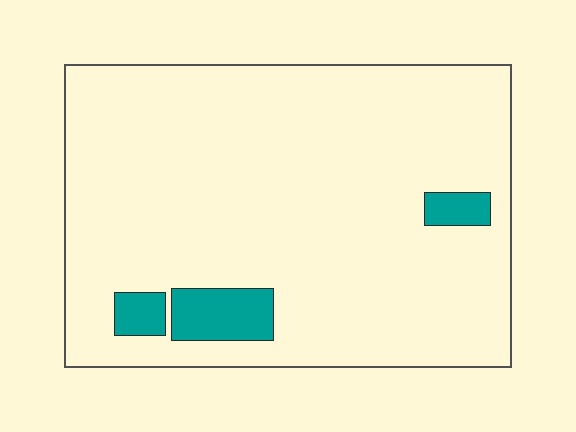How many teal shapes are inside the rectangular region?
3.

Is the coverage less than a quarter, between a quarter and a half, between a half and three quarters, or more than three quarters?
Less than a quarter.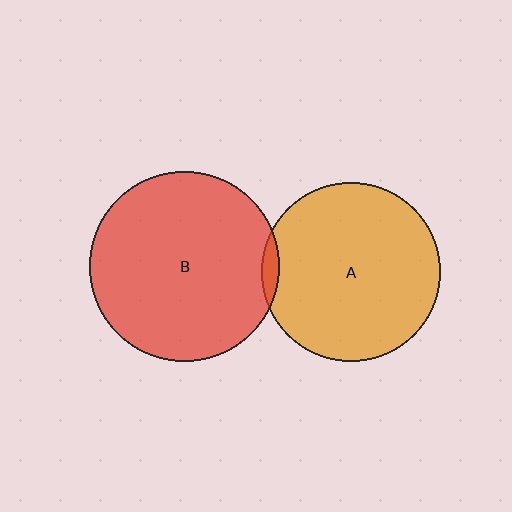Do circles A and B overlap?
Yes.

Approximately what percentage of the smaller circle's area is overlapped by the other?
Approximately 5%.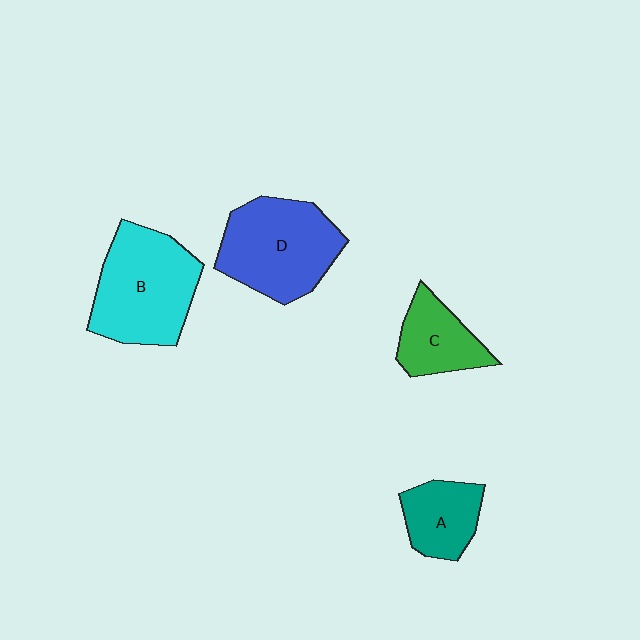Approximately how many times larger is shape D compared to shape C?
Approximately 1.8 times.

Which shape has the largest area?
Shape B (cyan).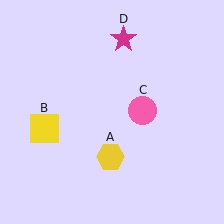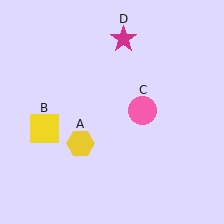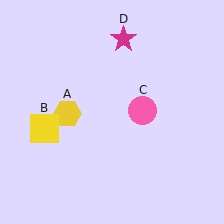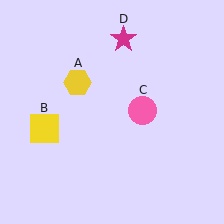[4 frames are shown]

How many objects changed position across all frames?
1 object changed position: yellow hexagon (object A).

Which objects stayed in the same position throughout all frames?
Yellow square (object B) and pink circle (object C) and magenta star (object D) remained stationary.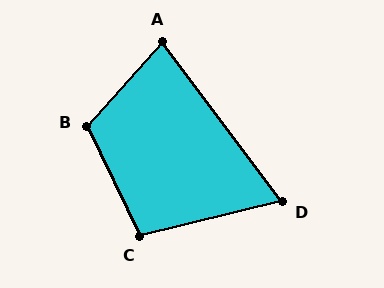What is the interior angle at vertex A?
Approximately 78 degrees (acute).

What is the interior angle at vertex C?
Approximately 102 degrees (obtuse).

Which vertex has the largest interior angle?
B, at approximately 113 degrees.